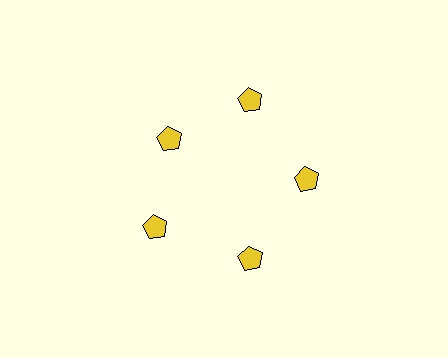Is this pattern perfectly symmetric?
No. The 5 yellow pentagons are arranged in a ring, but one element near the 10 o'clock position is pulled inward toward the center, breaking the 5-fold rotational symmetry.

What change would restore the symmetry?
The symmetry would be restored by moving it outward, back onto the ring so that all 5 pentagons sit at equal angles and equal distance from the center.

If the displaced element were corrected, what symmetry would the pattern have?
It would have 5-fold rotational symmetry — the pattern would map onto itself every 72 degrees.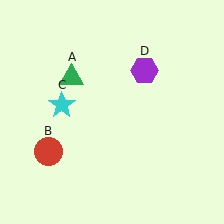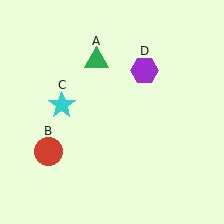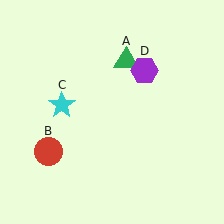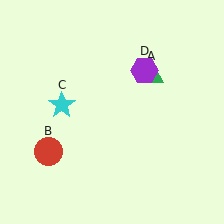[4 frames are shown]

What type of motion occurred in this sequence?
The green triangle (object A) rotated clockwise around the center of the scene.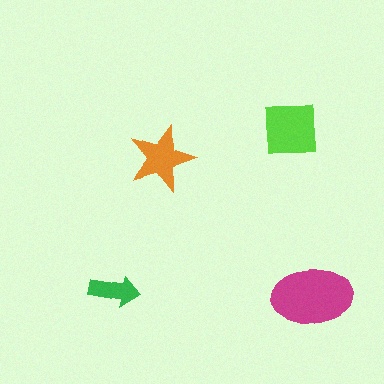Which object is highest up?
The lime square is topmost.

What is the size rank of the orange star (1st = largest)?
3rd.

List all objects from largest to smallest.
The magenta ellipse, the lime square, the orange star, the green arrow.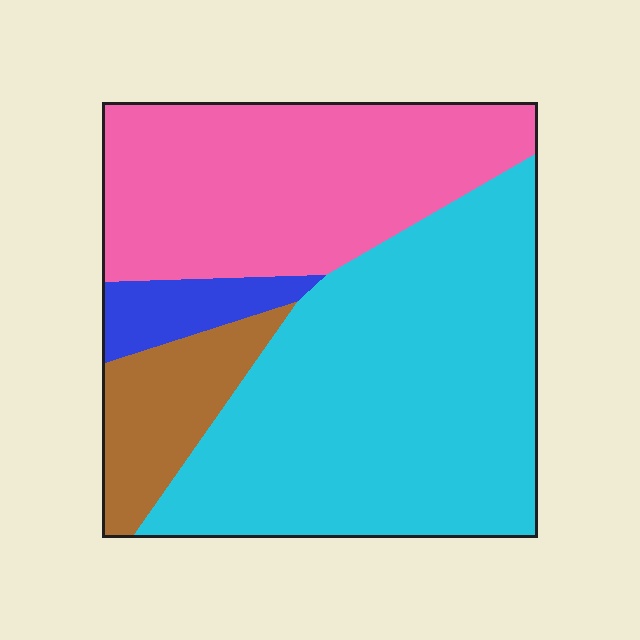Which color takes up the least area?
Blue, at roughly 5%.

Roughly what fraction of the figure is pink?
Pink covers about 35% of the figure.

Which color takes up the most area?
Cyan, at roughly 50%.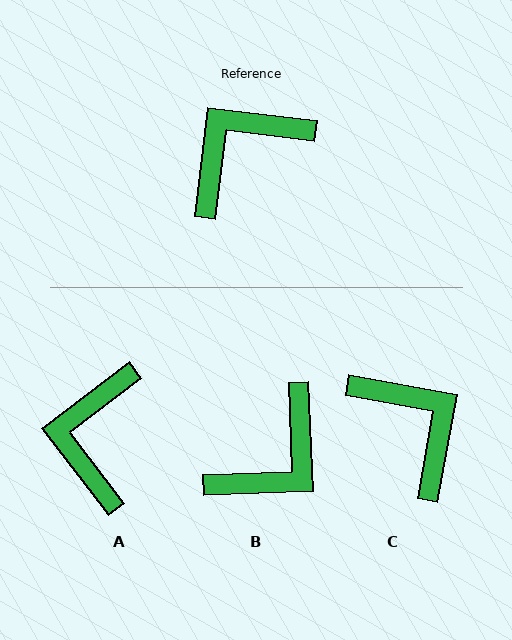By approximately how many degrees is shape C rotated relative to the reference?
Approximately 93 degrees clockwise.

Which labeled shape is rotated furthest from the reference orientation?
B, about 171 degrees away.